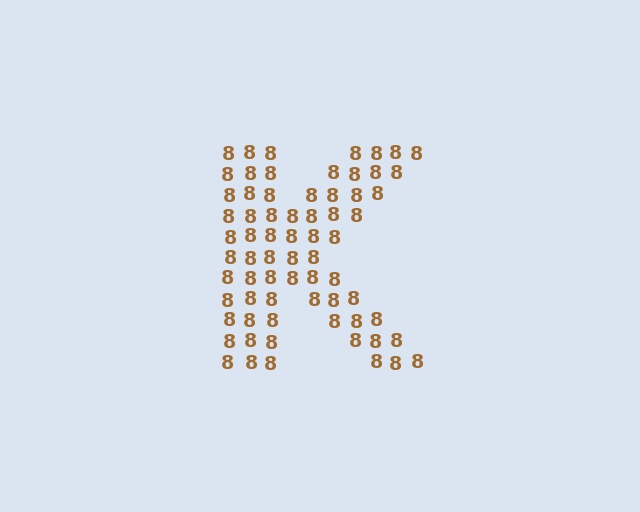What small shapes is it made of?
It is made of small digit 8's.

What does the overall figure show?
The overall figure shows the letter K.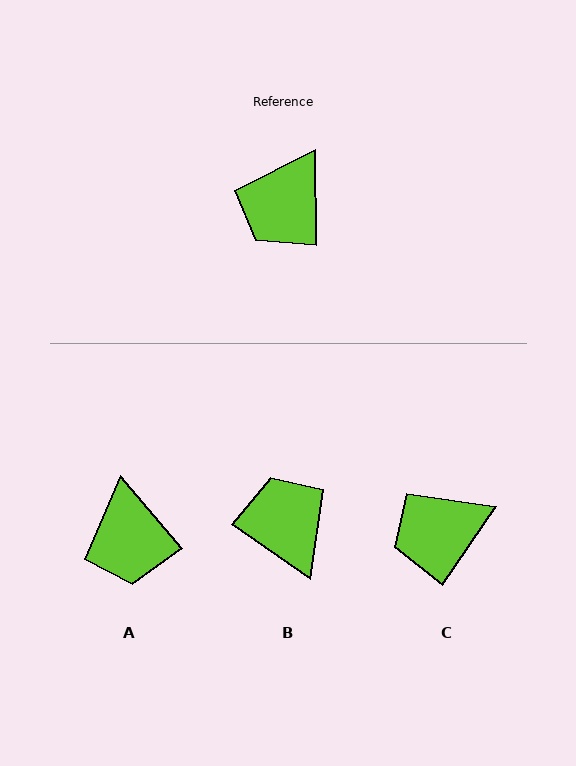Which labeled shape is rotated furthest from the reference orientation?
B, about 125 degrees away.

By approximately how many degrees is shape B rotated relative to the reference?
Approximately 125 degrees clockwise.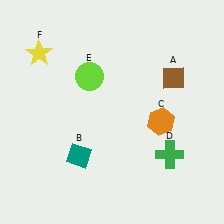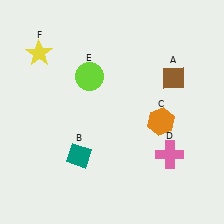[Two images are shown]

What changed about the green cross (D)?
In Image 1, D is green. In Image 2, it changed to pink.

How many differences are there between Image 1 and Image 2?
There is 1 difference between the two images.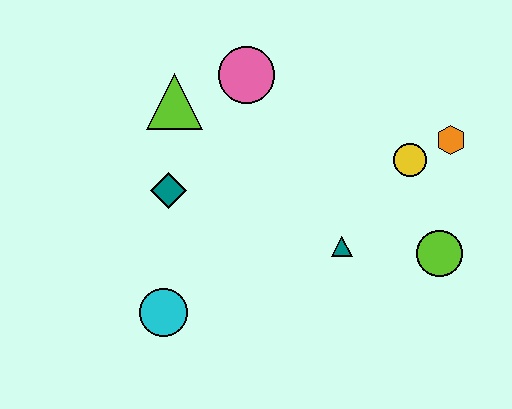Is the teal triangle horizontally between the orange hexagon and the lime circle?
No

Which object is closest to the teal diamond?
The lime triangle is closest to the teal diamond.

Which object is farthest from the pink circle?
The lime circle is farthest from the pink circle.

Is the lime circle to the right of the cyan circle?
Yes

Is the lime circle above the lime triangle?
No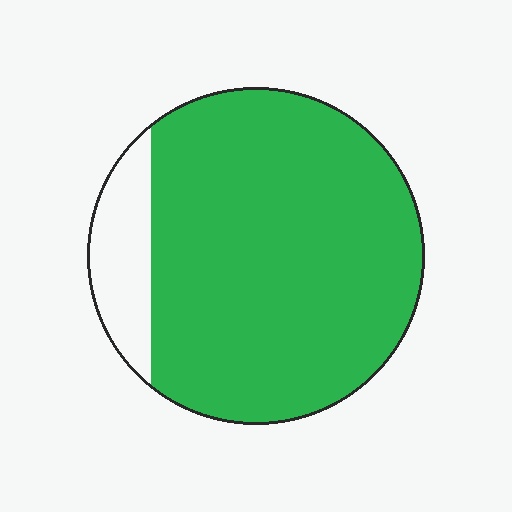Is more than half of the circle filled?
Yes.